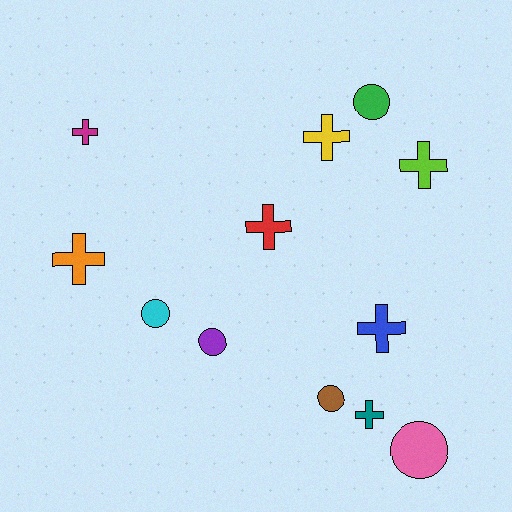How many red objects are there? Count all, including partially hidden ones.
There is 1 red object.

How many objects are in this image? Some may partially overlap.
There are 12 objects.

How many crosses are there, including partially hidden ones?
There are 7 crosses.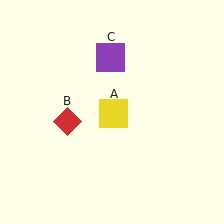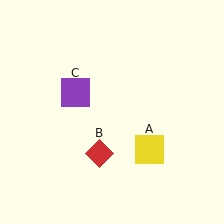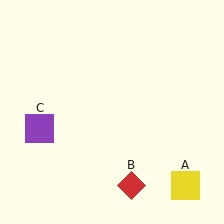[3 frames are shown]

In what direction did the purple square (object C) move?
The purple square (object C) moved down and to the left.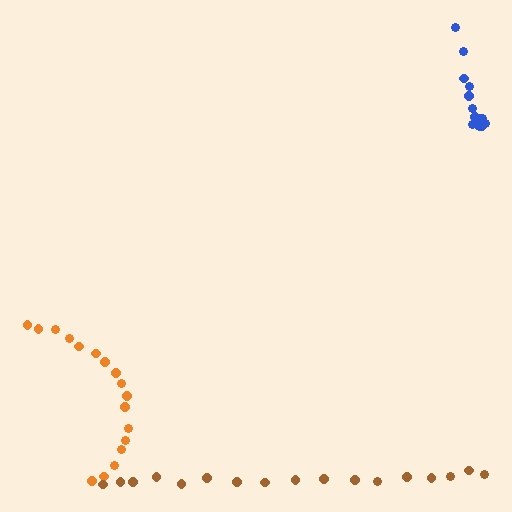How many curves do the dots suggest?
There are 3 distinct paths.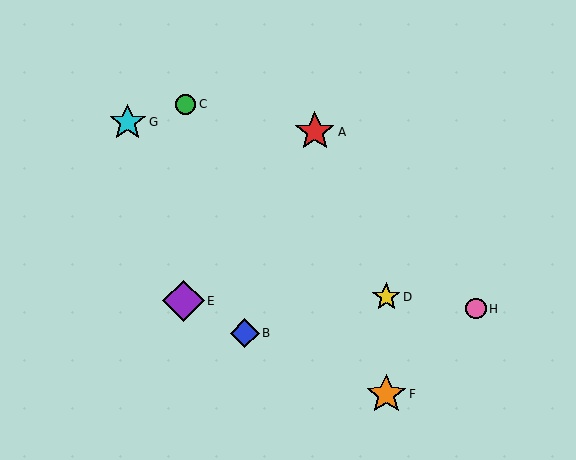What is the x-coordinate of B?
Object B is at x≈245.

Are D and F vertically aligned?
Yes, both are at x≈386.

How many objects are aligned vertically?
2 objects (D, F) are aligned vertically.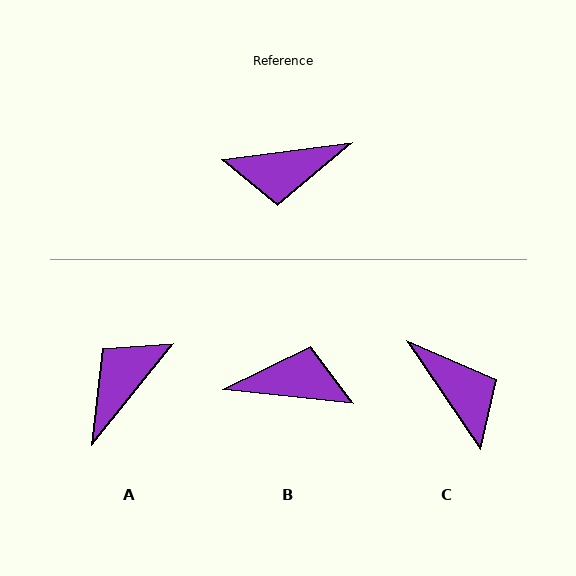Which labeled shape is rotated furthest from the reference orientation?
B, about 166 degrees away.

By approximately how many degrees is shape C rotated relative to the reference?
Approximately 117 degrees counter-clockwise.